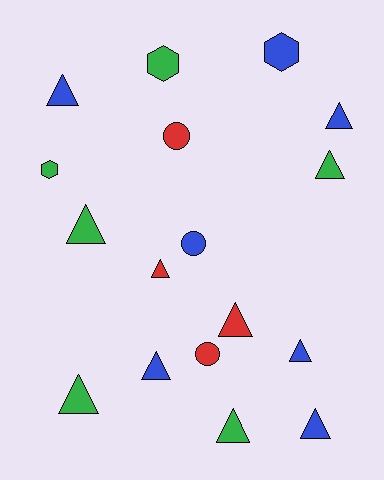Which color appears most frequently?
Blue, with 7 objects.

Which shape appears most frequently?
Triangle, with 11 objects.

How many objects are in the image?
There are 17 objects.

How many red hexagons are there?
There are no red hexagons.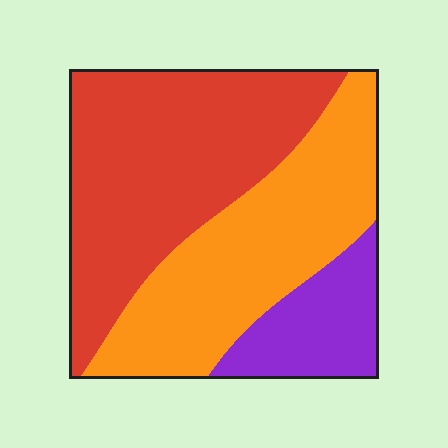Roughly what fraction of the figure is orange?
Orange takes up about three eighths (3/8) of the figure.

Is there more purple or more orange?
Orange.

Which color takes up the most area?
Red, at roughly 45%.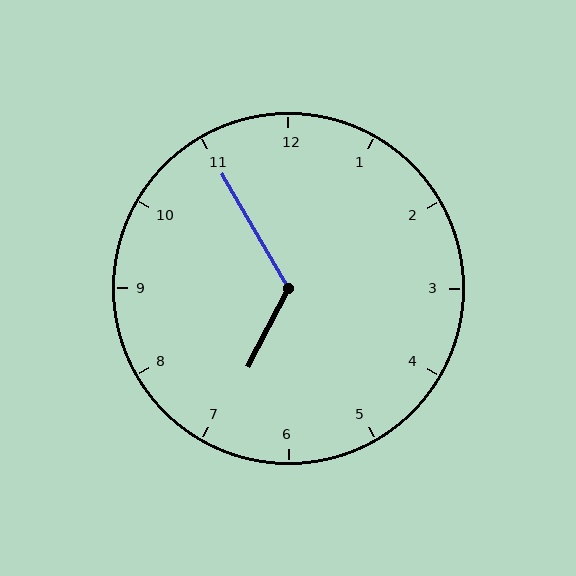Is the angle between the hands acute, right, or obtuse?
It is obtuse.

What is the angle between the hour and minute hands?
Approximately 122 degrees.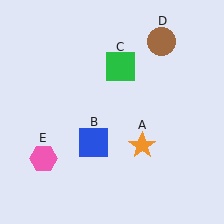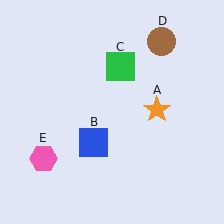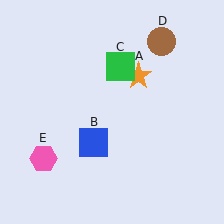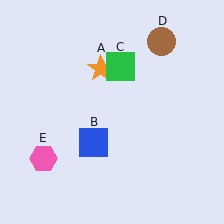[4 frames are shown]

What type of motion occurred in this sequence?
The orange star (object A) rotated counterclockwise around the center of the scene.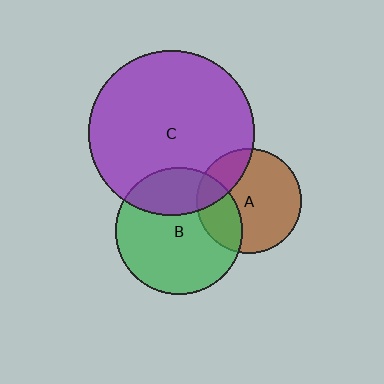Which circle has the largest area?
Circle C (purple).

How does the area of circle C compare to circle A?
Approximately 2.5 times.